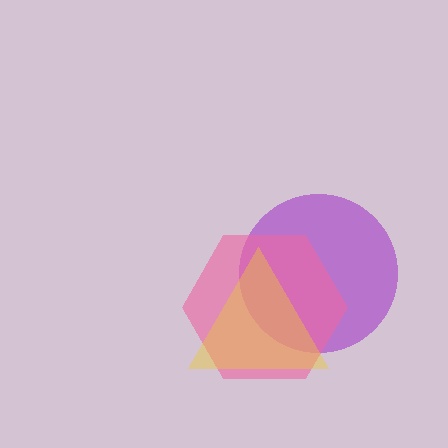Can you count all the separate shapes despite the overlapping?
Yes, there are 3 separate shapes.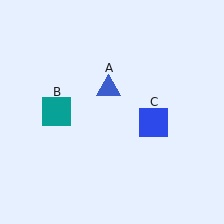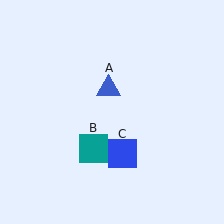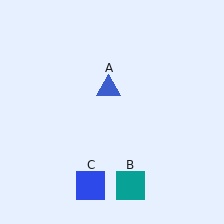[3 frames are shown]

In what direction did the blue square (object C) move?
The blue square (object C) moved down and to the left.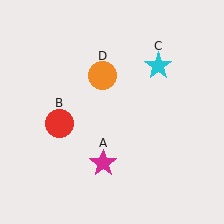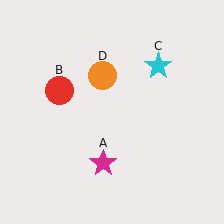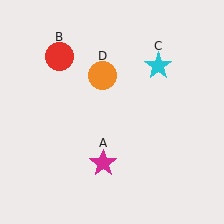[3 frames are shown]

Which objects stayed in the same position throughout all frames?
Magenta star (object A) and cyan star (object C) and orange circle (object D) remained stationary.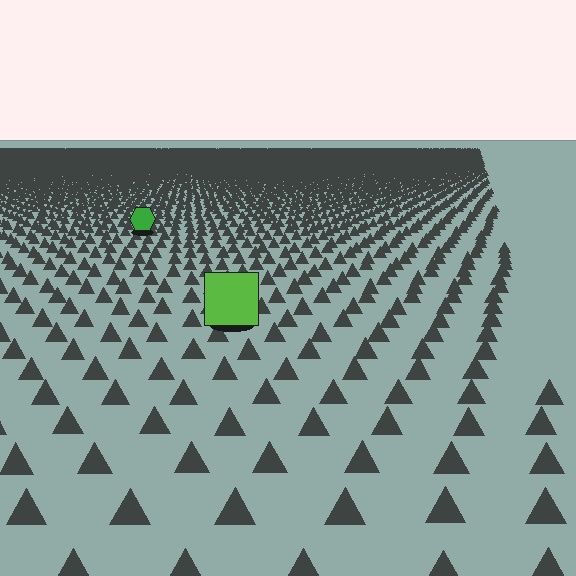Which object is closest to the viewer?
The lime square is closest. The texture marks near it are larger and more spread out.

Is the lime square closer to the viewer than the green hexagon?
Yes. The lime square is closer — you can tell from the texture gradient: the ground texture is coarser near it.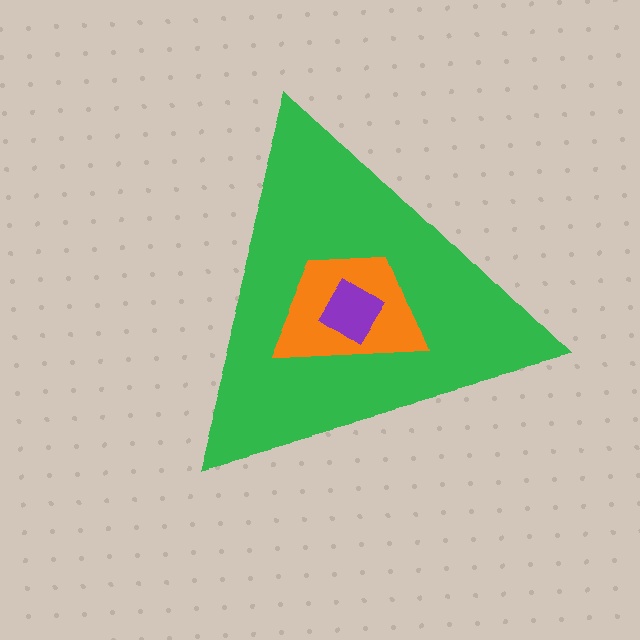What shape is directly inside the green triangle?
The orange trapezoid.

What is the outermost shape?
The green triangle.